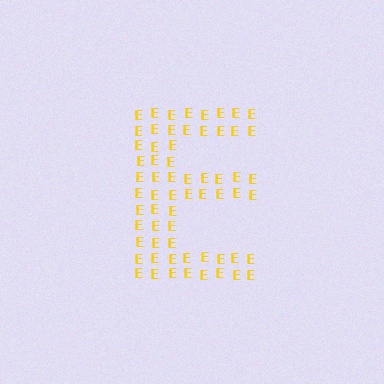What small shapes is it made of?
It is made of small letter E's.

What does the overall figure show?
The overall figure shows the letter E.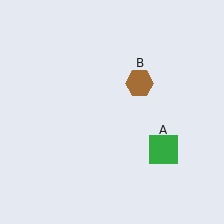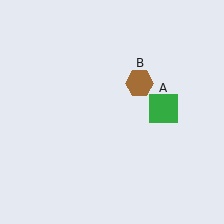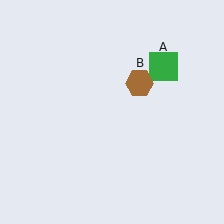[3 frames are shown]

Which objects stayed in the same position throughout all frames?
Brown hexagon (object B) remained stationary.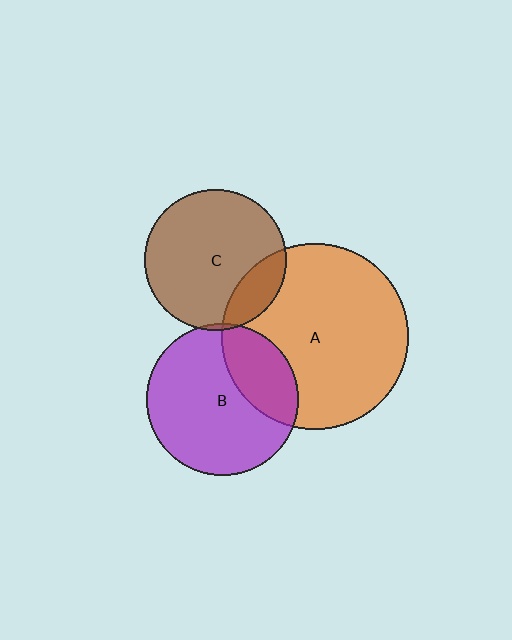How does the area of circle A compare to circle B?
Approximately 1.5 times.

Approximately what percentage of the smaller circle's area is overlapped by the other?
Approximately 5%.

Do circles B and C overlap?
Yes.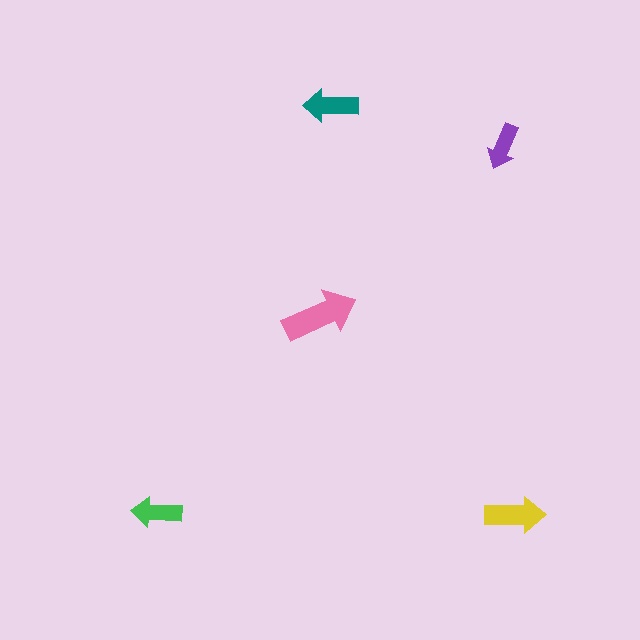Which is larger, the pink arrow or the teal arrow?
The pink one.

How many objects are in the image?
There are 5 objects in the image.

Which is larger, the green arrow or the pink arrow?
The pink one.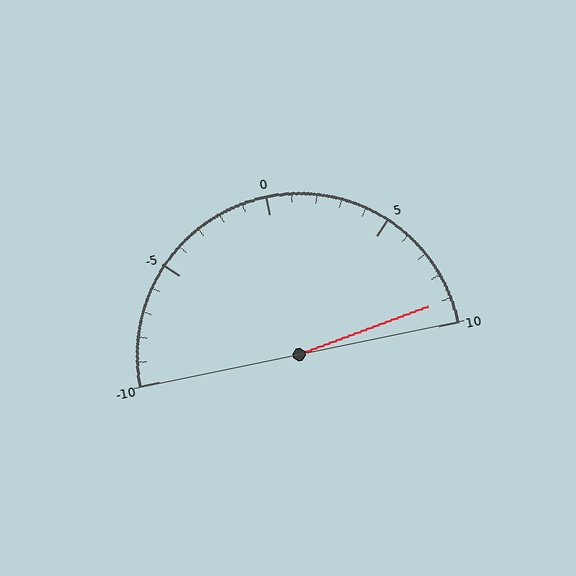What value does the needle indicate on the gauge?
The needle indicates approximately 9.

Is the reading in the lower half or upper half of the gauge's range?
The reading is in the upper half of the range (-10 to 10).